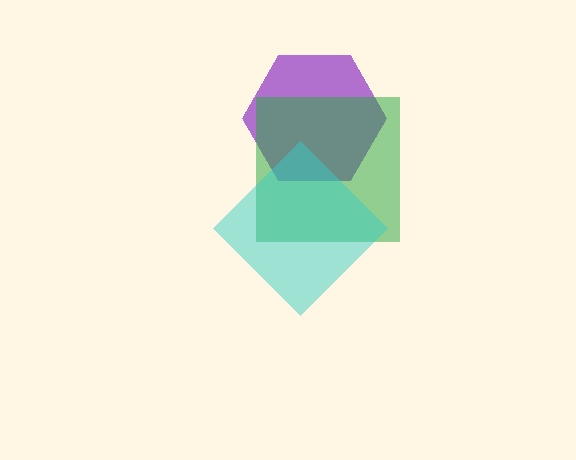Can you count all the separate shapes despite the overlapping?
Yes, there are 3 separate shapes.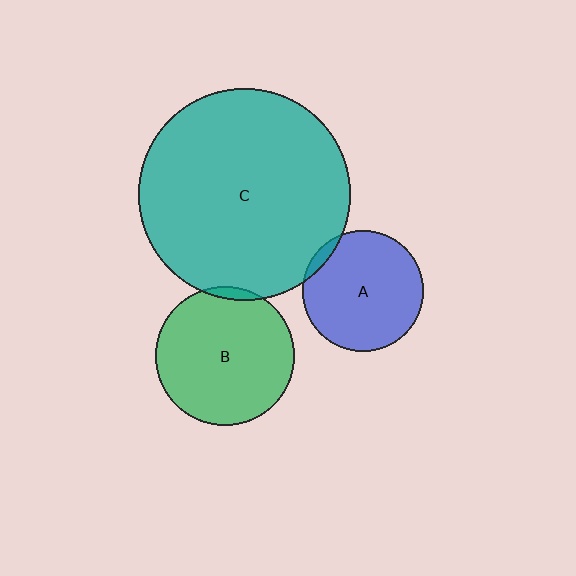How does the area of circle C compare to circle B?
Approximately 2.4 times.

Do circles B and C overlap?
Yes.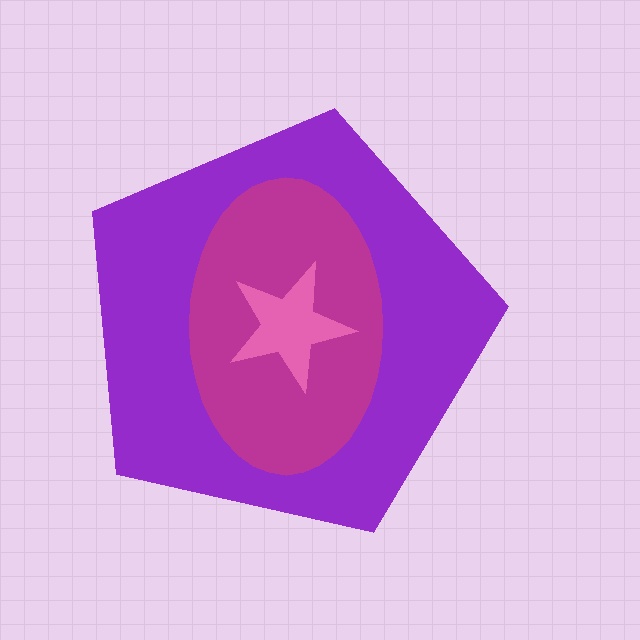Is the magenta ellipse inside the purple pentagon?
Yes.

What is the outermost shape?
The purple pentagon.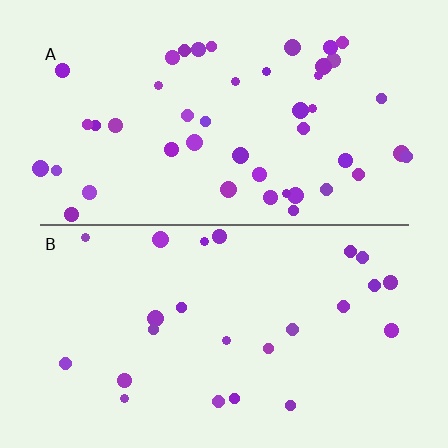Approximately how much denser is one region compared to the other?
Approximately 1.8× — region A over region B.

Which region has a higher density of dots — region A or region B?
A (the top).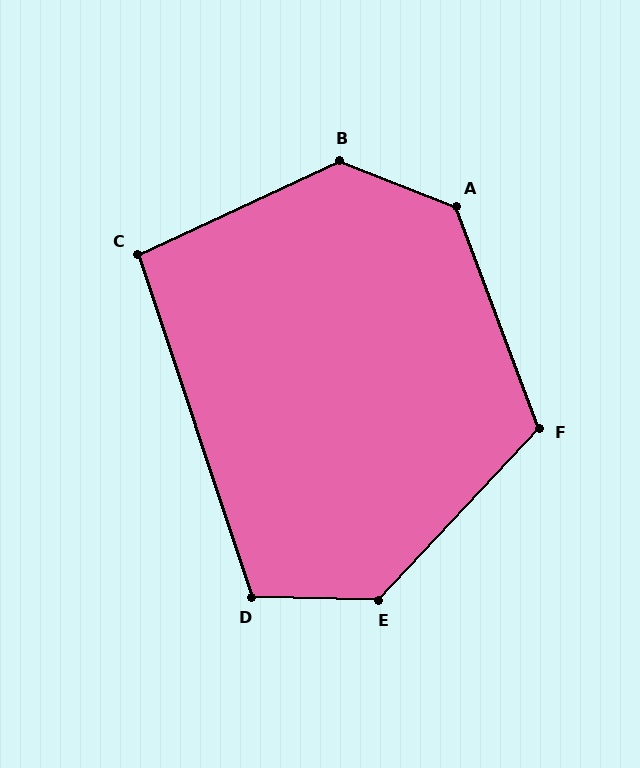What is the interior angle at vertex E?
Approximately 132 degrees (obtuse).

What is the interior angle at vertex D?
Approximately 110 degrees (obtuse).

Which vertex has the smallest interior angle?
C, at approximately 96 degrees.